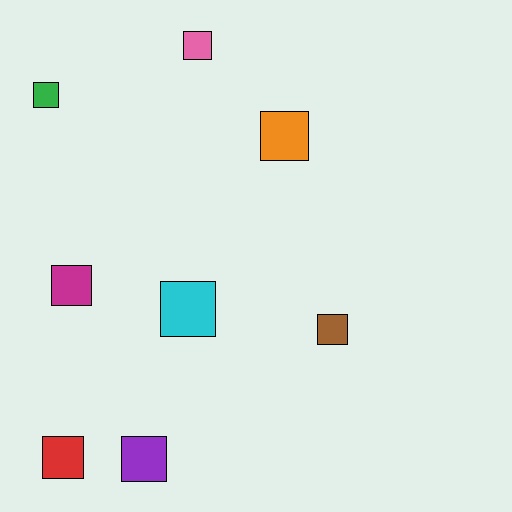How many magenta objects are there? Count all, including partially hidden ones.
There is 1 magenta object.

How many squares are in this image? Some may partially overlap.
There are 8 squares.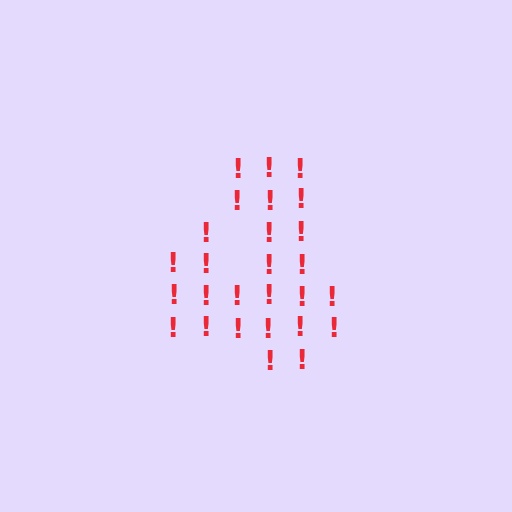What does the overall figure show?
The overall figure shows the digit 4.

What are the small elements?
The small elements are exclamation marks.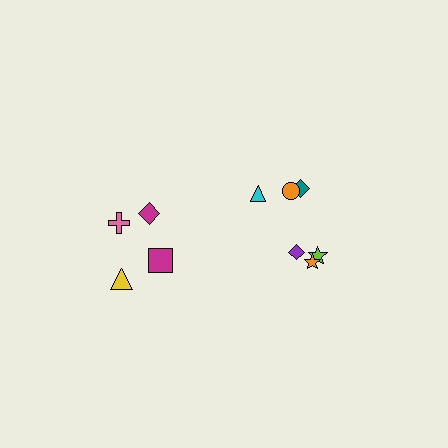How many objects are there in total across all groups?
There are 10 objects.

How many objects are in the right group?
There are 6 objects.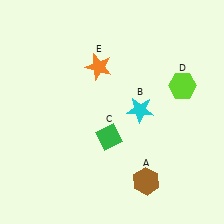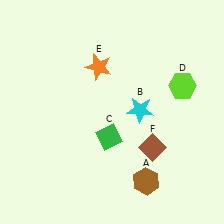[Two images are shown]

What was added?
A brown diamond (F) was added in Image 2.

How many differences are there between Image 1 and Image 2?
There is 1 difference between the two images.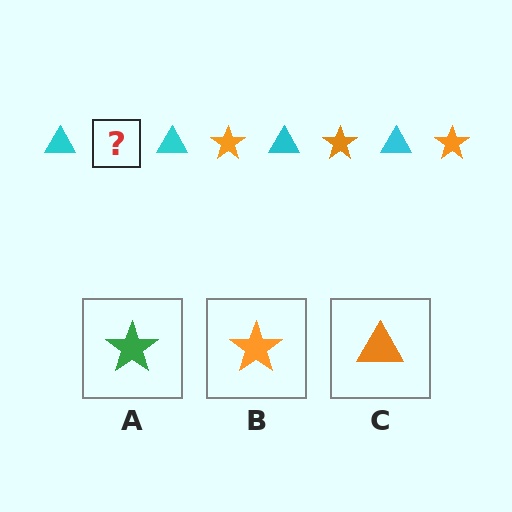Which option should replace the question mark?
Option B.